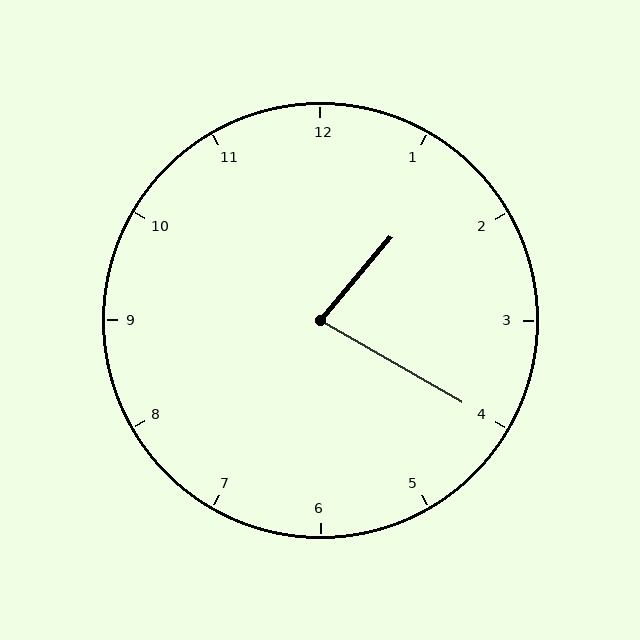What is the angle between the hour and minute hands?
Approximately 80 degrees.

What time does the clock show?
1:20.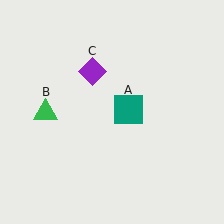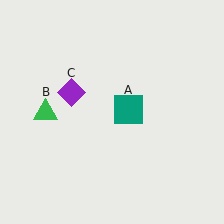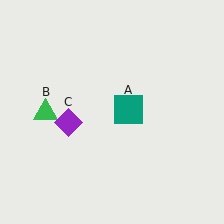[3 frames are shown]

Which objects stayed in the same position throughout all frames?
Teal square (object A) and green triangle (object B) remained stationary.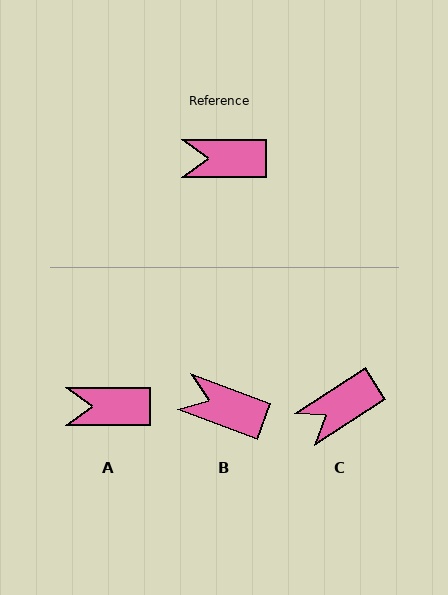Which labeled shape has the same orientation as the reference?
A.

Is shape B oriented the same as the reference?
No, it is off by about 21 degrees.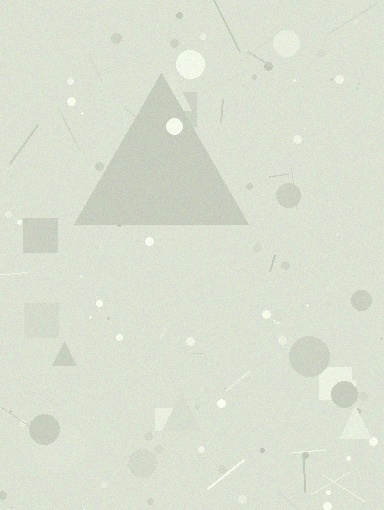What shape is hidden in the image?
A triangle is hidden in the image.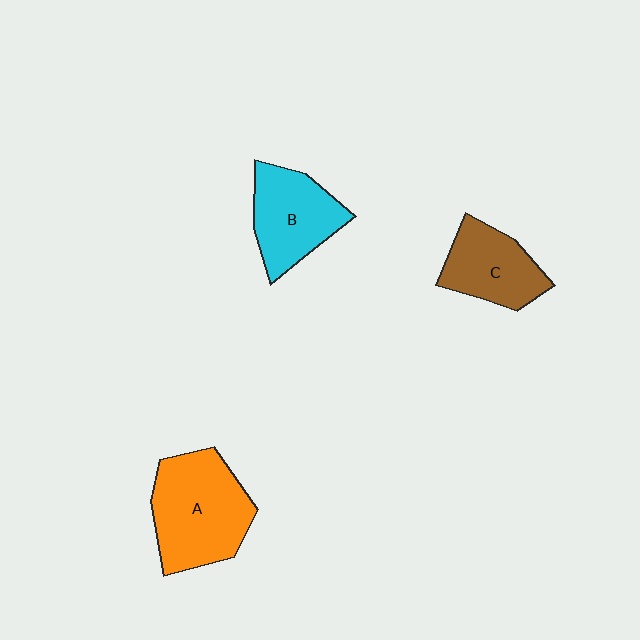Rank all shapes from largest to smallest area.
From largest to smallest: A (orange), B (cyan), C (brown).